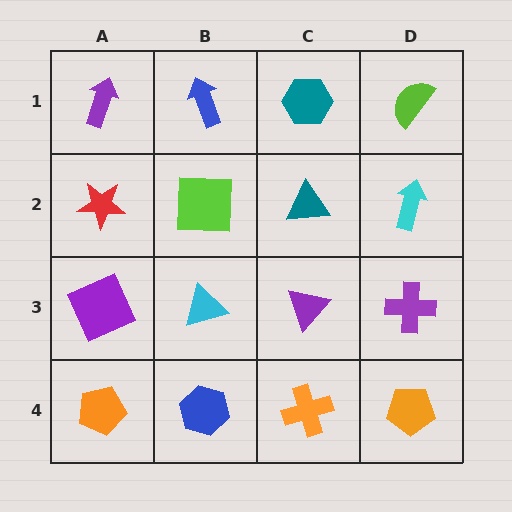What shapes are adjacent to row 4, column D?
A purple cross (row 3, column D), an orange cross (row 4, column C).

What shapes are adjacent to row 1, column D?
A cyan arrow (row 2, column D), a teal hexagon (row 1, column C).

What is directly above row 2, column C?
A teal hexagon.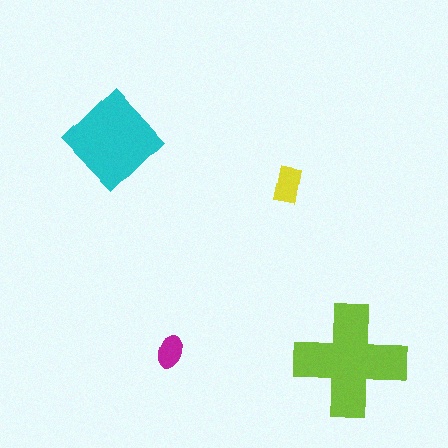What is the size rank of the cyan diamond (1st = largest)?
2nd.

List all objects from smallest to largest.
The magenta ellipse, the yellow rectangle, the cyan diamond, the lime cross.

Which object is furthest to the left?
The cyan diamond is leftmost.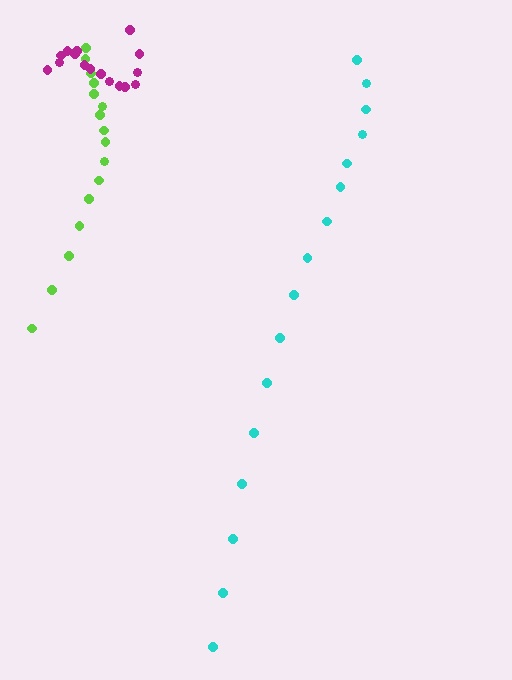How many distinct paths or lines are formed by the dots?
There are 3 distinct paths.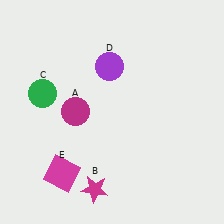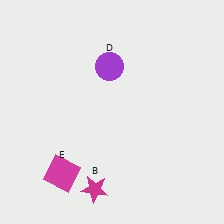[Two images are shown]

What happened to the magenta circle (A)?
The magenta circle (A) was removed in Image 2. It was in the top-left area of Image 1.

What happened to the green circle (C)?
The green circle (C) was removed in Image 2. It was in the top-left area of Image 1.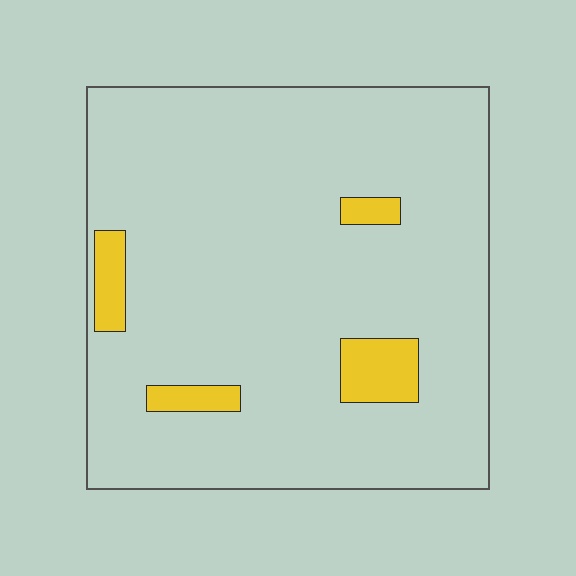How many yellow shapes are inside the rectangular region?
4.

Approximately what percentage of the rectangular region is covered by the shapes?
Approximately 10%.